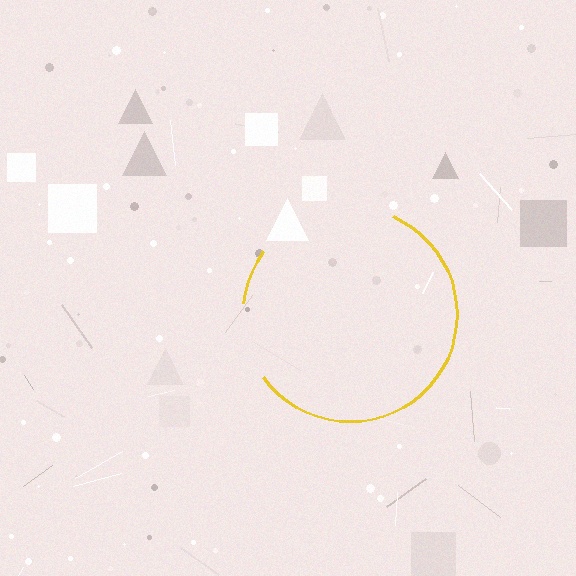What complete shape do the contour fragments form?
The contour fragments form a circle.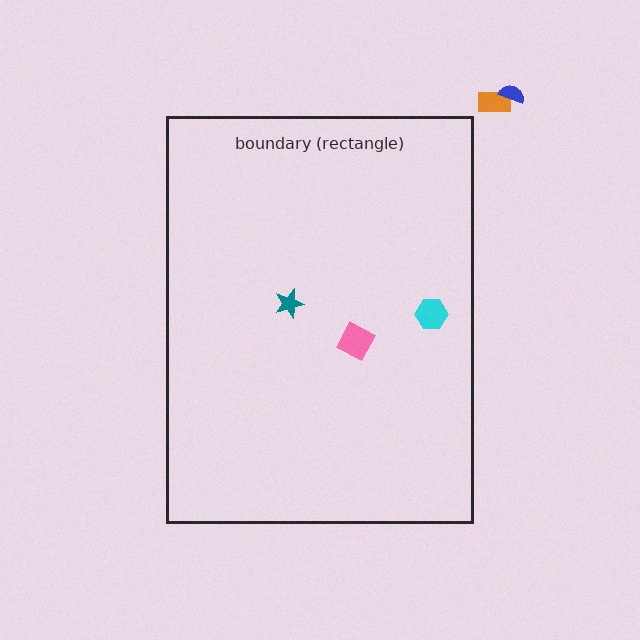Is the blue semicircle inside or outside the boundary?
Outside.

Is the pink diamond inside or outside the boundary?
Inside.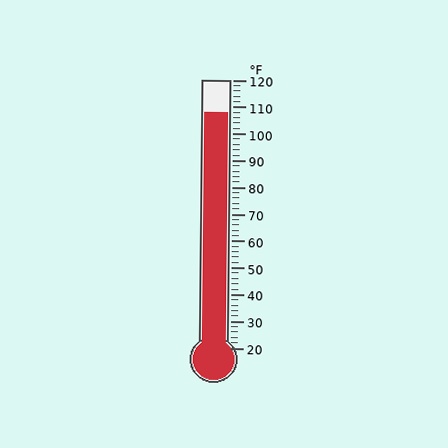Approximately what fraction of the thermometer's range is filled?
The thermometer is filled to approximately 90% of its range.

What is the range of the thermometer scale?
The thermometer scale ranges from 20°F to 120°F.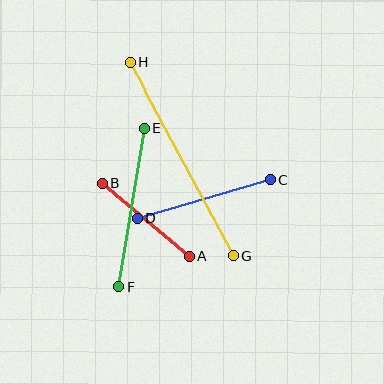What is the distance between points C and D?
The distance is approximately 138 pixels.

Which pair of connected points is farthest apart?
Points G and H are farthest apart.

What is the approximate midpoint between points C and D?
The midpoint is at approximately (204, 199) pixels.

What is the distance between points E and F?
The distance is approximately 160 pixels.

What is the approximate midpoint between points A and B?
The midpoint is at approximately (145, 219) pixels.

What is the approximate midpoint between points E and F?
The midpoint is at approximately (131, 207) pixels.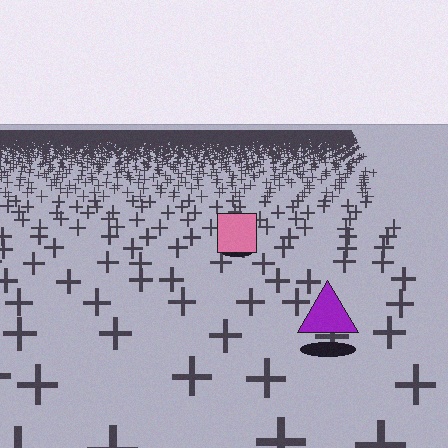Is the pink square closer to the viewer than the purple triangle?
No. The purple triangle is closer — you can tell from the texture gradient: the ground texture is coarser near it.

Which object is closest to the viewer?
The purple triangle is closest. The texture marks near it are larger and more spread out.